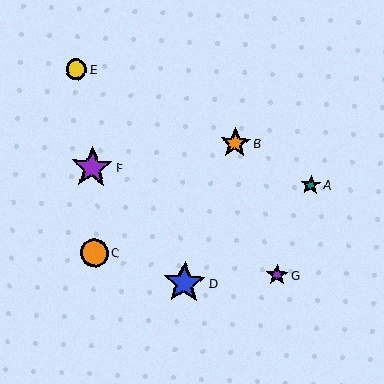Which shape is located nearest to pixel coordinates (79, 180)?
The purple star (labeled F) at (92, 168) is nearest to that location.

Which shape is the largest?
The blue star (labeled D) is the largest.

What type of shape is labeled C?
Shape C is an orange circle.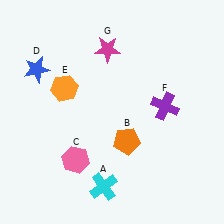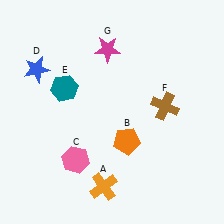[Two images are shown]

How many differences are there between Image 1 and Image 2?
There are 3 differences between the two images.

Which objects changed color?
A changed from cyan to orange. E changed from orange to teal. F changed from purple to brown.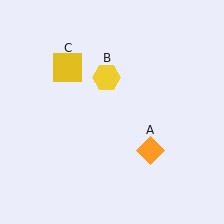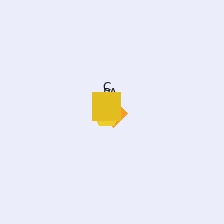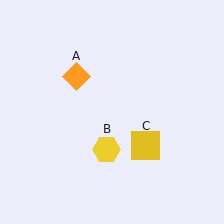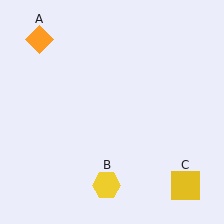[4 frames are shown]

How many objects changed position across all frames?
3 objects changed position: orange diamond (object A), yellow hexagon (object B), yellow square (object C).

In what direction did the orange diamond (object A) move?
The orange diamond (object A) moved up and to the left.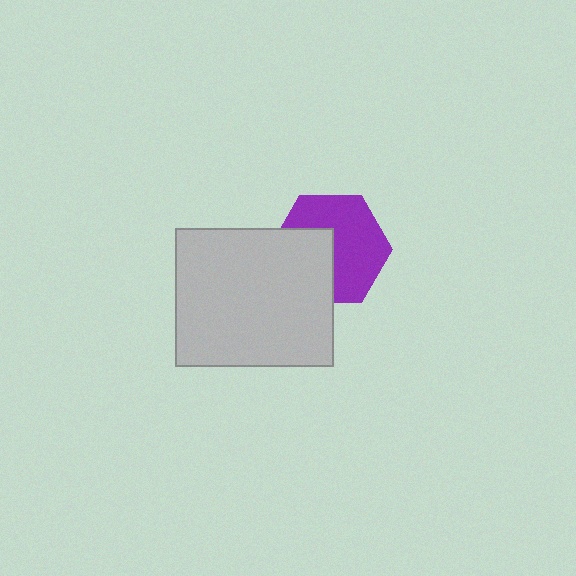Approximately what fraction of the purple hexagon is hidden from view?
Roughly 39% of the purple hexagon is hidden behind the light gray rectangle.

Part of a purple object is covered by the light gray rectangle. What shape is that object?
It is a hexagon.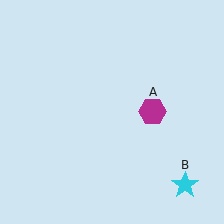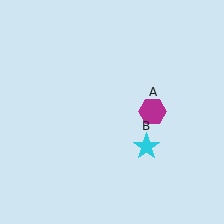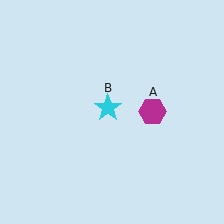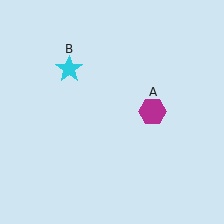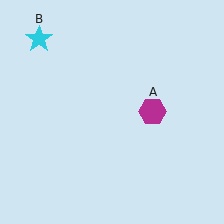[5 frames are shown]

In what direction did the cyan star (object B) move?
The cyan star (object B) moved up and to the left.